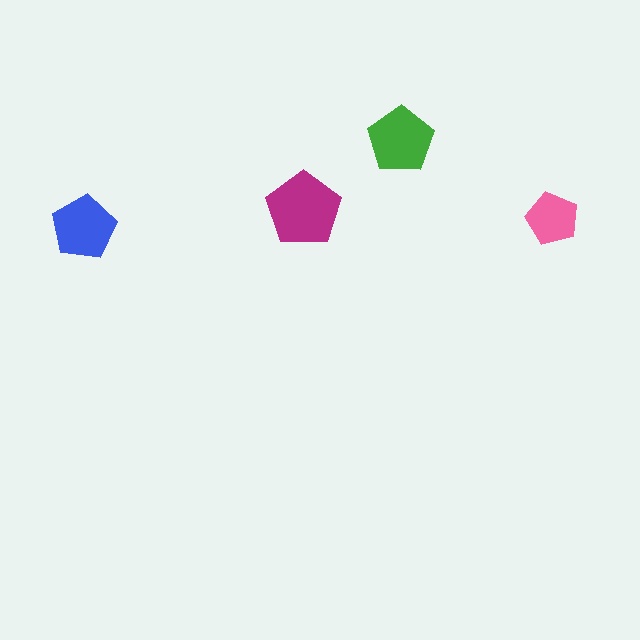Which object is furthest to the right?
The pink pentagon is rightmost.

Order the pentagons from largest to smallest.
the magenta one, the green one, the blue one, the pink one.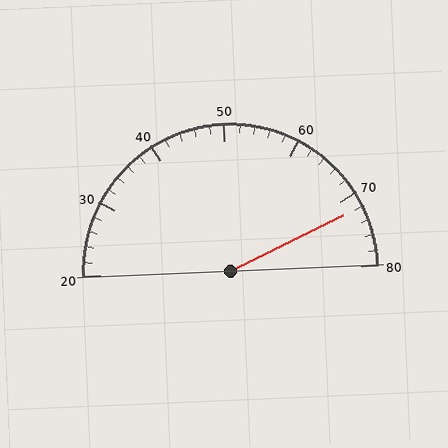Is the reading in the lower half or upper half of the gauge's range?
The reading is in the upper half of the range (20 to 80).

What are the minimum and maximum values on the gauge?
The gauge ranges from 20 to 80.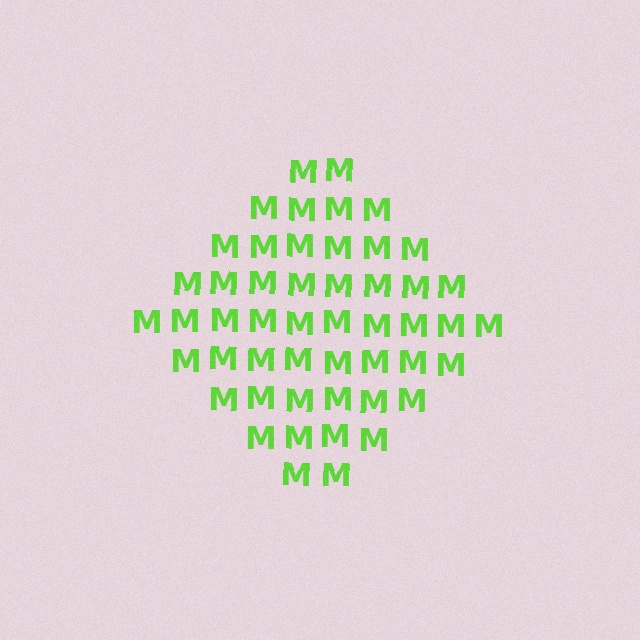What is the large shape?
The large shape is a diamond.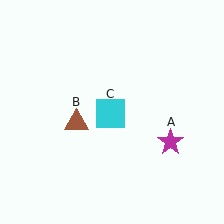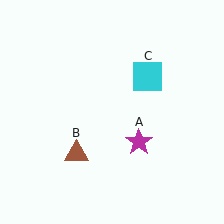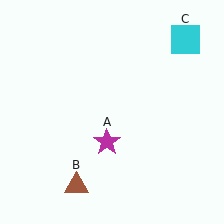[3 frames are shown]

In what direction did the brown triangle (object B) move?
The brown triangle (object B) moved down.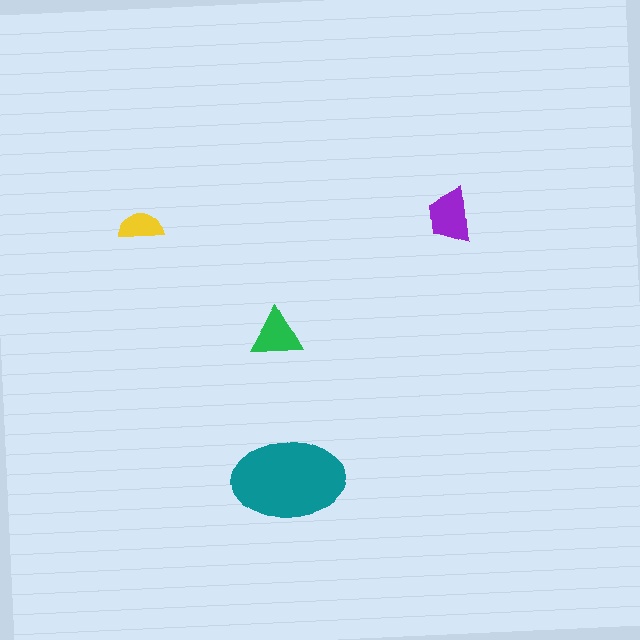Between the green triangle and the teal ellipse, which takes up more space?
The teal ellipse.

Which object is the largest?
The teal ellipse.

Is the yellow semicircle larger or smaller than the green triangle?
Smaller.